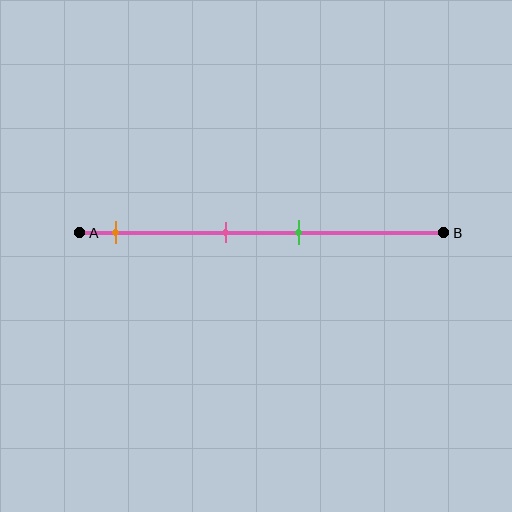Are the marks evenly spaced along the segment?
No, the marks are not evenly spaced.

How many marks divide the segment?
There are 3 marks dividing the segment.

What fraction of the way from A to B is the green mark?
The green mark is approximately 60% (0.6) of the way from A to B.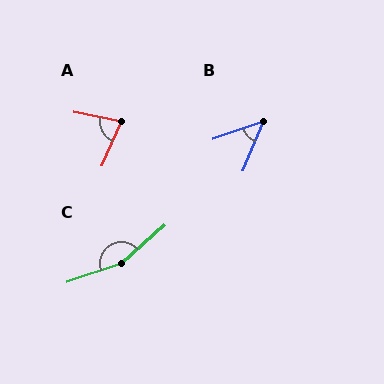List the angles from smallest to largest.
B (49°), A (77°), C (158°).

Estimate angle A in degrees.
Approximately 77 degrees.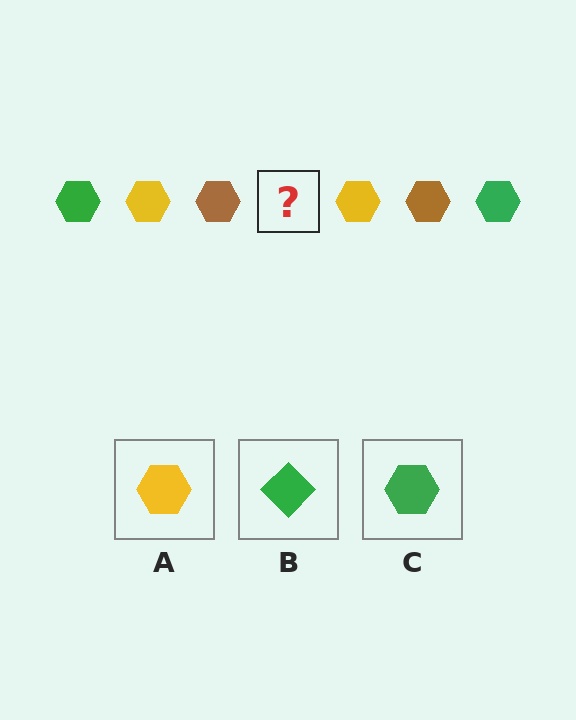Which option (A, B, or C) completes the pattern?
C.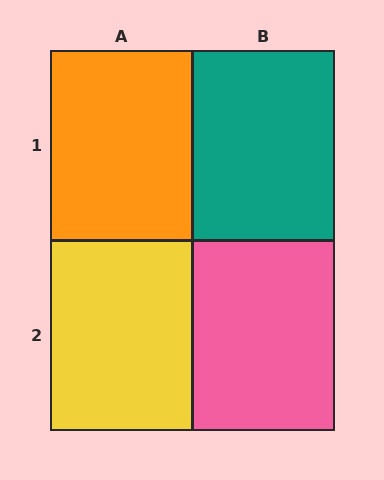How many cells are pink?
1 cell is pink.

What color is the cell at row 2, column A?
Yellow.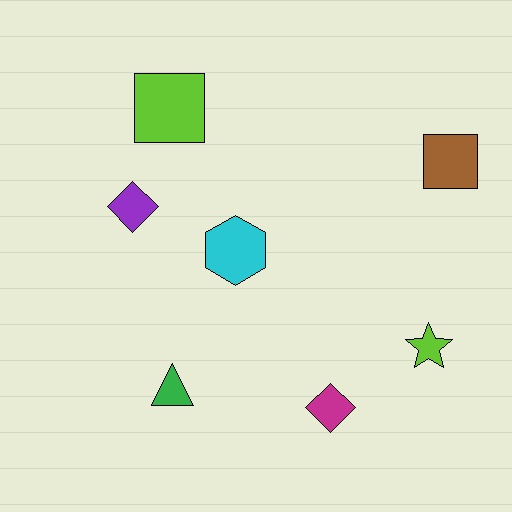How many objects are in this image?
There are 7 objects.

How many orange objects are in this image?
There are no orange objects.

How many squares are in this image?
There are 2 squares.